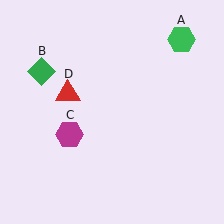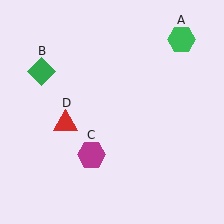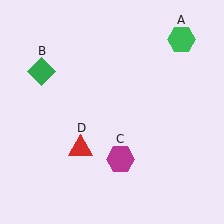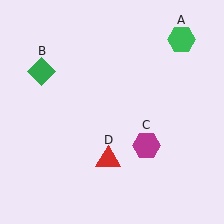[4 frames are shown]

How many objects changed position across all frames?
2 objects changed position: magenta hexagon (object C), red triangle (object D).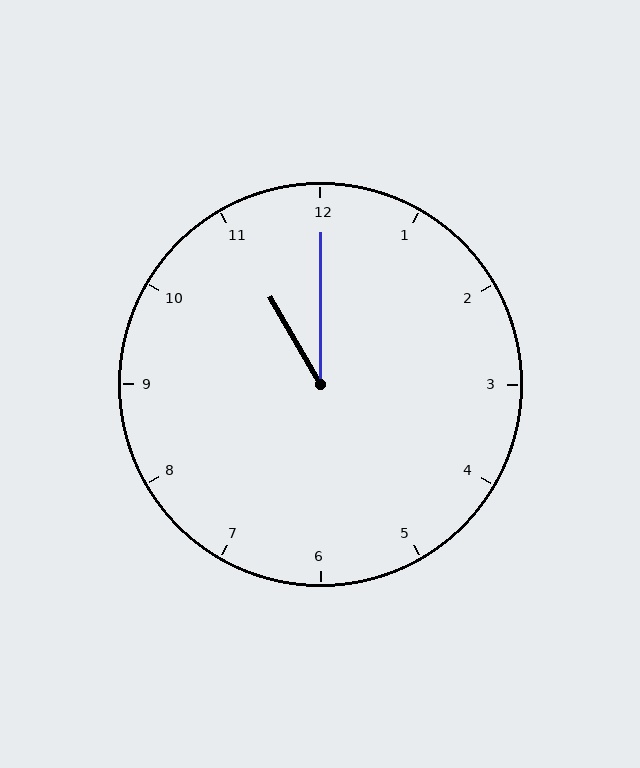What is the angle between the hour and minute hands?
Approximately 30 degrees.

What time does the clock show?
11:00.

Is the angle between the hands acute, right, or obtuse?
It is acute.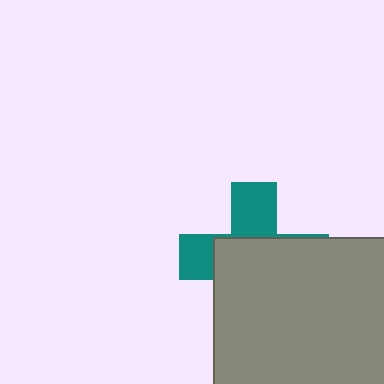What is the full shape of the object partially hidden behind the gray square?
The partially hidden object is a teal cross.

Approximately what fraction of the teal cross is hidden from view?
Roughly 62% of the teal cross is hidden behind the gray square.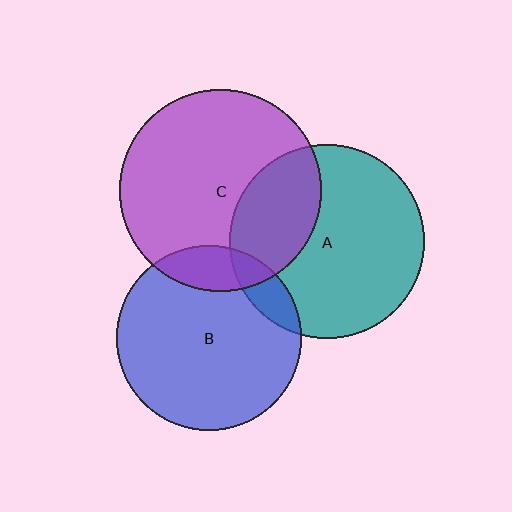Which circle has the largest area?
Circle C (purple).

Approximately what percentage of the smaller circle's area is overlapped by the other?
Approximately 15%.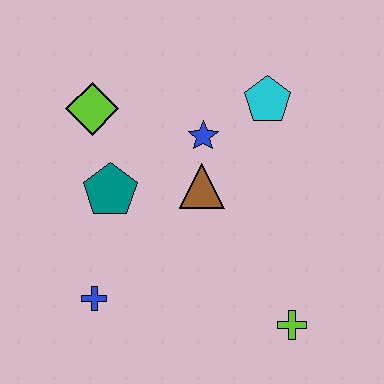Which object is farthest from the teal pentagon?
The lime cross is farthest from the teal pentagon.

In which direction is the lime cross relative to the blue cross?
The lime cross is to the right of the blue cross.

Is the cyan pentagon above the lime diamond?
Yes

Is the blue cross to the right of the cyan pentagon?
No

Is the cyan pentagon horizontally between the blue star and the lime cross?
Yes